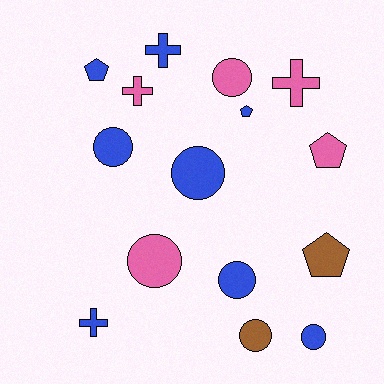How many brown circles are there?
There is 1 brown circle.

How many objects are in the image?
There are 15 objects.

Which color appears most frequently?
Blue, with 8 objects.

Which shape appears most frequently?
Circle, with 7 objects.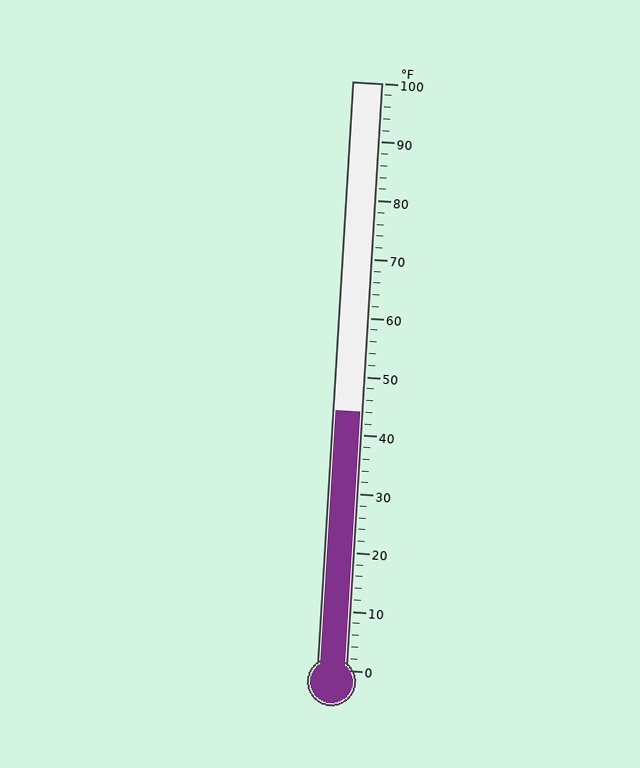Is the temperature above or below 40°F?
The temperature is above 40°F.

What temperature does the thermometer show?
The thermometer shows approximately 44°F.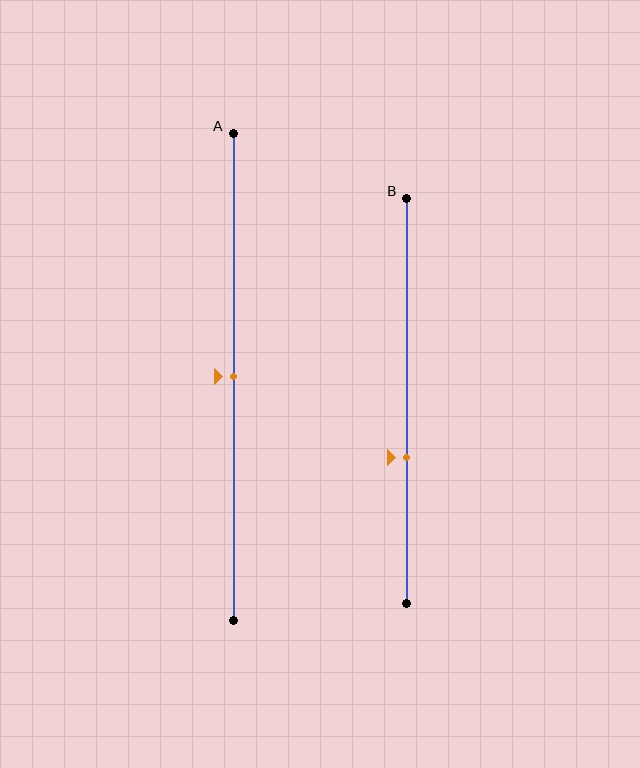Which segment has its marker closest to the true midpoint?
Segment A has its marker closest to the true midpoint.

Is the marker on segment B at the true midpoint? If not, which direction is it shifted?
No, the marker on segment B is shifted downward by about 14% of the segment length.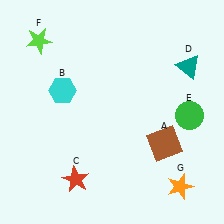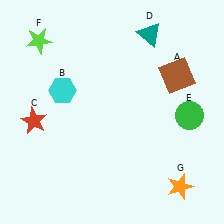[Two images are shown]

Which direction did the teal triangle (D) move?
The teal triangle (D) moved left.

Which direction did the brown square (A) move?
The brown square (A) moved up.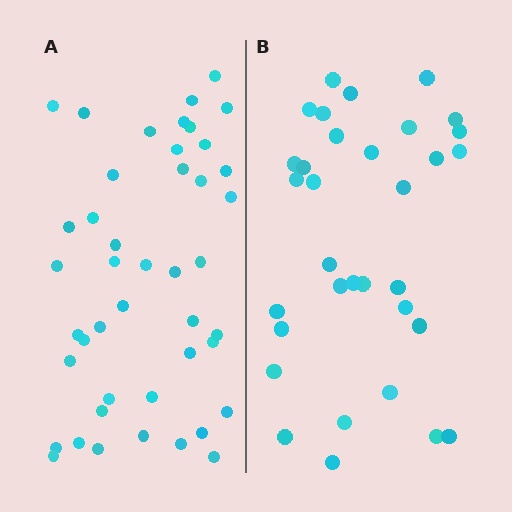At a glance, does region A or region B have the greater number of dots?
Region A (the left region) has more dots.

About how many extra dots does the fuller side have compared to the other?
Region A has roughly 12 or so more dots than region B.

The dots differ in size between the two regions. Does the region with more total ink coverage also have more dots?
No. Region B has more total ink coverage because its dots are larger, but region A actually contains more individual dots. Total area can be misleading — the number of items is what matters here.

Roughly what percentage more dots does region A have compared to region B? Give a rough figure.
About 35% more.